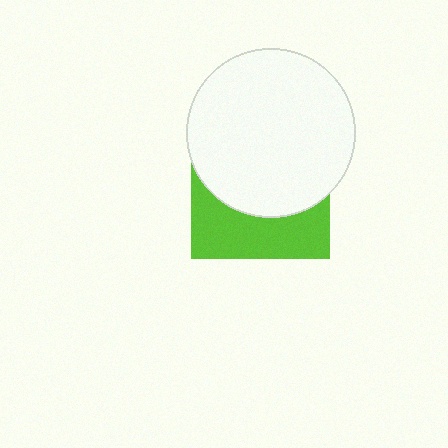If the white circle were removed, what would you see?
You would see the complete lime square.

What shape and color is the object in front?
The object in front is a white circle.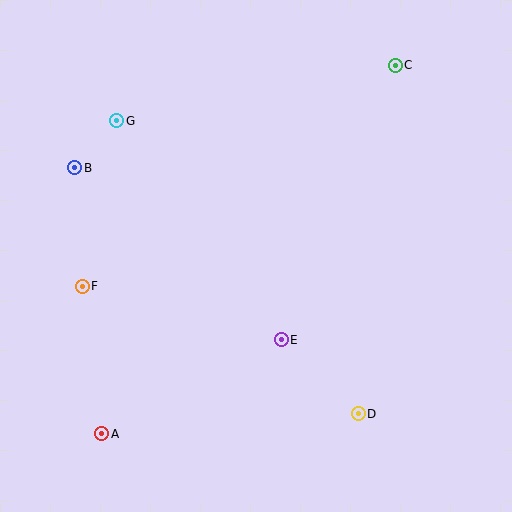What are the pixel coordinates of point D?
Point D is at (358, 414).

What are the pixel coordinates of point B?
Point B is at (75, 168).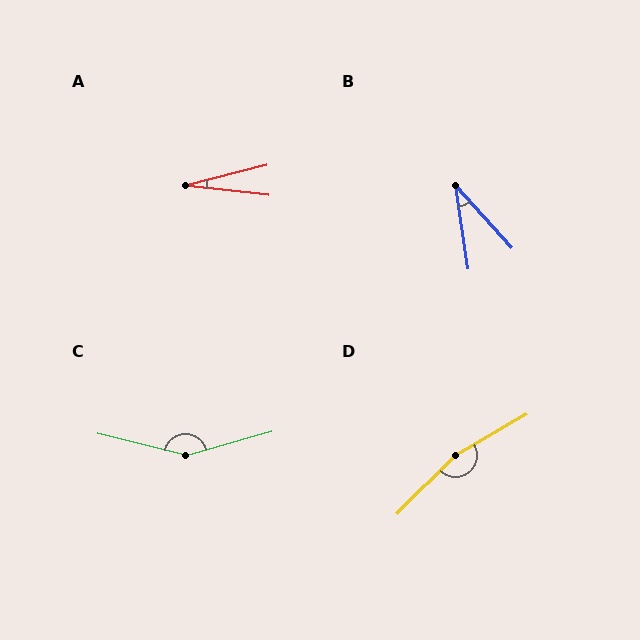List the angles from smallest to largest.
A (21°), B (34°), C (151°), D (165°).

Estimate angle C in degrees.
Approximately 151 degrees.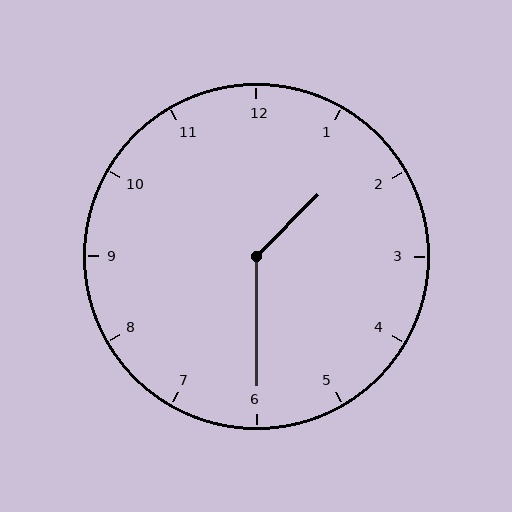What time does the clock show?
1:30.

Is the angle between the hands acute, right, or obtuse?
It is obtuse.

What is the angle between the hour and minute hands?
Approximately 135 degrees.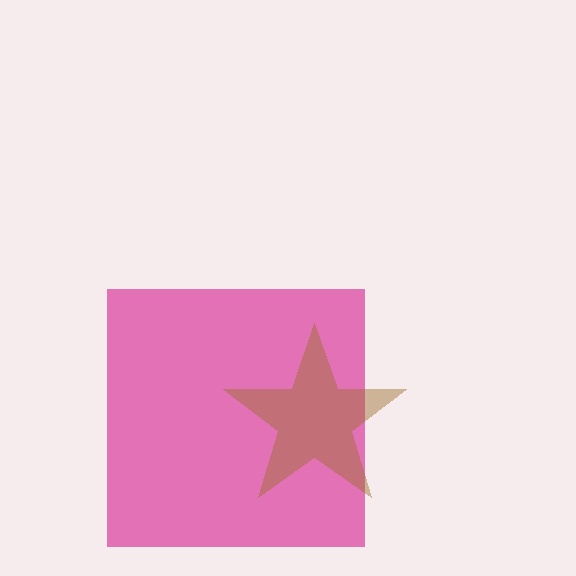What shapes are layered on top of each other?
The layered shapes are: a magenta square, a brown star.